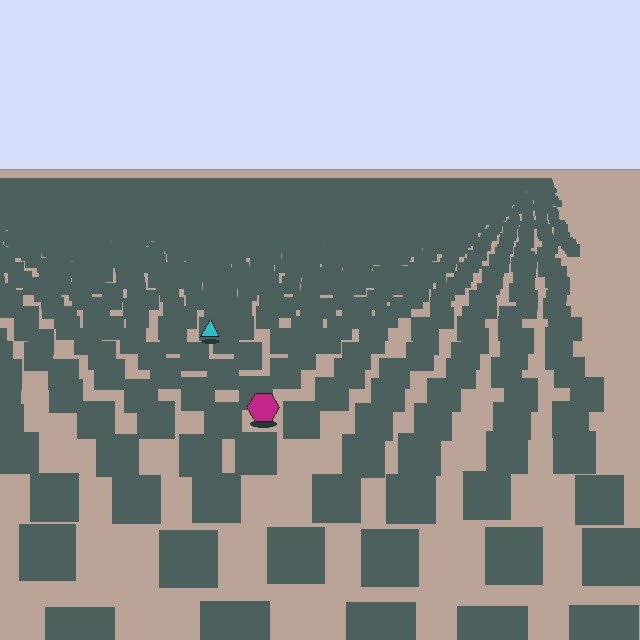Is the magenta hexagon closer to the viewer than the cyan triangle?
Yes. The magenta hexagon is closer — you can tell from the texture gradient: the ground texture is coarser near it.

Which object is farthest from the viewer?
The cyan triangle is farthest from the viewer. It appears smaller and the ground texture around it is denser.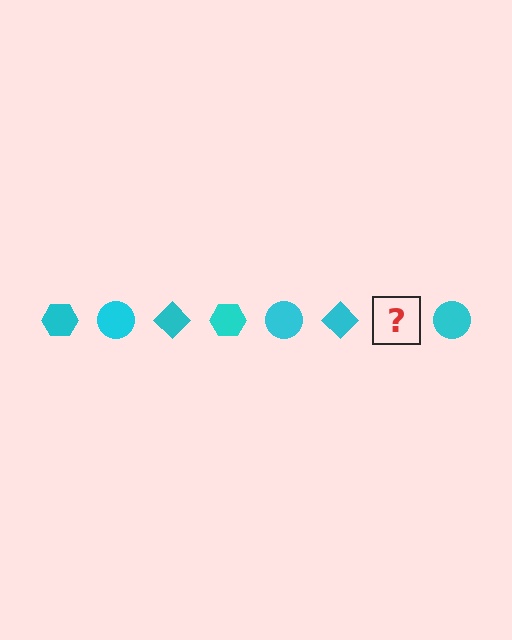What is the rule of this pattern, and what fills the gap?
The rule is that the pattern cycles through hexagon, circle, diamond shapes in cyan. The gap should be filled with a cyan hexagon.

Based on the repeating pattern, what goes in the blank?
The blank should be a cyan hexagon.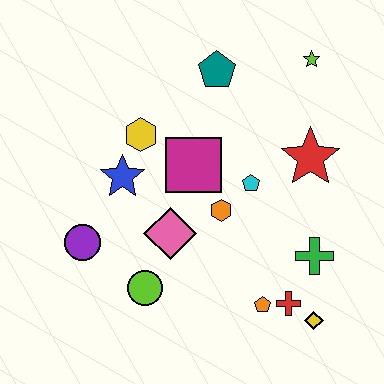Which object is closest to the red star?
The cyan pentagon is closest to the red star.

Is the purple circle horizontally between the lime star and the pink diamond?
No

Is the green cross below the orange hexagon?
Yes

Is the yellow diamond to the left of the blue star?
No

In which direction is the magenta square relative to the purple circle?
The magenta square is to the right of the purple circle.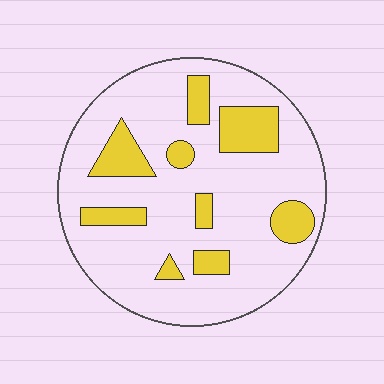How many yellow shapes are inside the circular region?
9.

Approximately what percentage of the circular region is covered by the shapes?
Approximately 20%.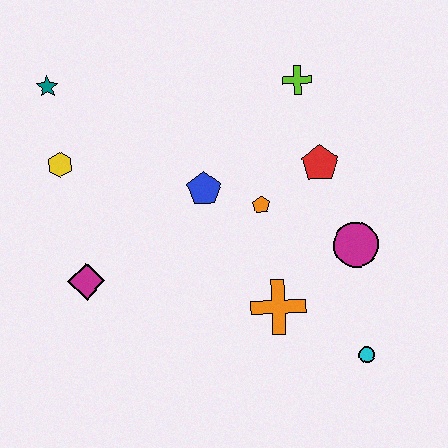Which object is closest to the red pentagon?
The orange pentagon is closest to the red pentagon.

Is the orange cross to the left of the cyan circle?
Yes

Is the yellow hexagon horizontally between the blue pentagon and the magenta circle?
No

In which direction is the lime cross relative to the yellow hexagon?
The lime cross is to the right of the yellow hexagon.